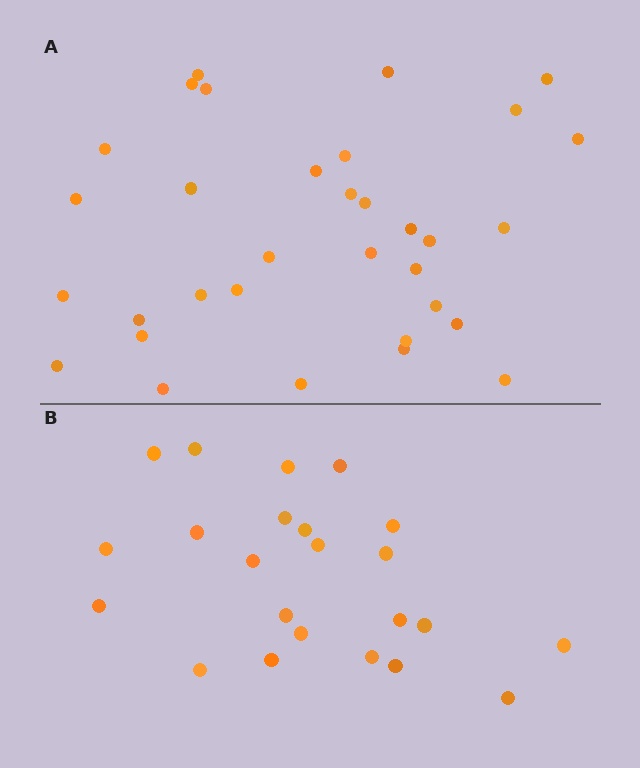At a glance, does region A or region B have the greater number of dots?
Region A (the top region) has more dots.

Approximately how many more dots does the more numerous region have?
Region A has roughly 10 or so more dots than region B.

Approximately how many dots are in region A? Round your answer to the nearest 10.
About 30 dots. (The exact count is 33, which rounds to 30.)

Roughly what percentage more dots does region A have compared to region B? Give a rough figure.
About 45% more.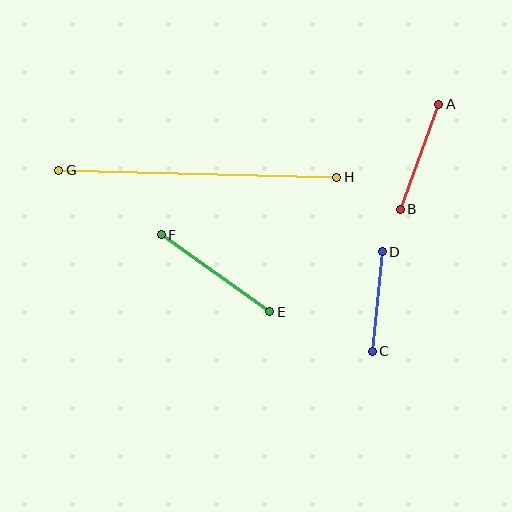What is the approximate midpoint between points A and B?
The midpoint is at approximately (420, 157) pixels.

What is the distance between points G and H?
The distance is approximately 278 pixels.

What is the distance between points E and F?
The distance is approximately 133 pixels.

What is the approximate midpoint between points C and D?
The midpoint is at approximately (377, 302) pixels.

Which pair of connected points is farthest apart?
Points G and H are farthest apart.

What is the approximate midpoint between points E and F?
The midpoint is at approximately (215, 273) pixels.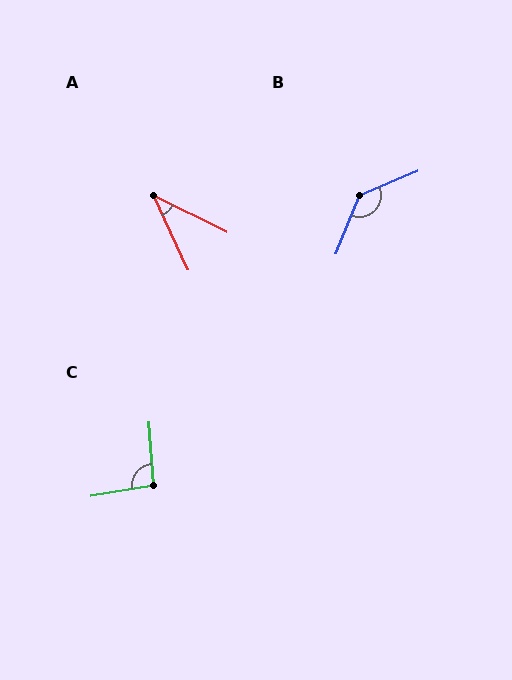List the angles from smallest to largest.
A (39°), C (96°), B (134°).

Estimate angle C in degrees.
Approximately 96 degrees.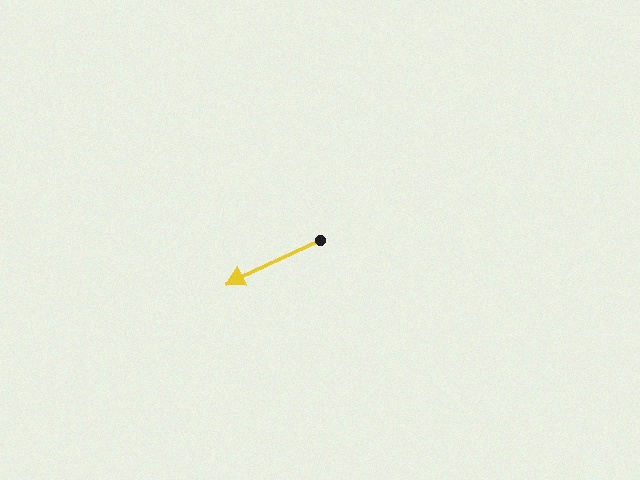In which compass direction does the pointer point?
Southwest.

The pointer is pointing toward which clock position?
Roughly 8 o'clock.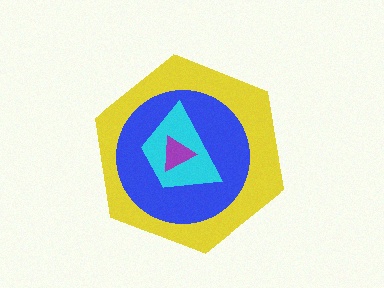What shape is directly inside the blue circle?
The cyan trapezoid.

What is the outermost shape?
The yellow hexagon.